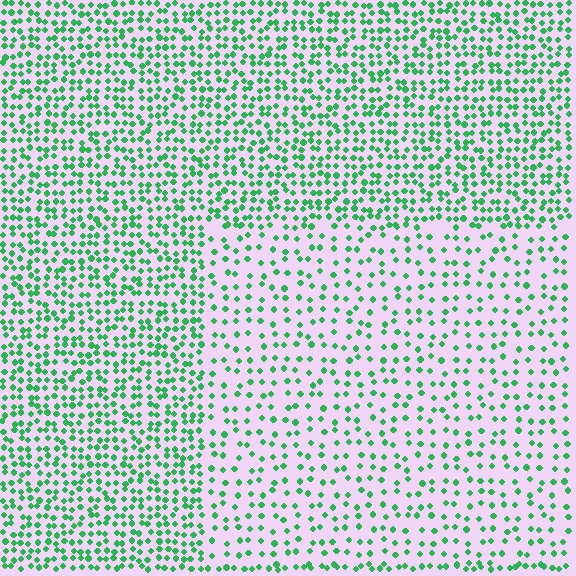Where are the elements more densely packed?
The elements are more densely packed outside the rectangle boundary.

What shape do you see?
I see a rectangle.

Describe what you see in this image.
The image contains small green elements arranged at two different densities. A rectangle-shaped region is visible where the elements are less densely packed than the surrounding area.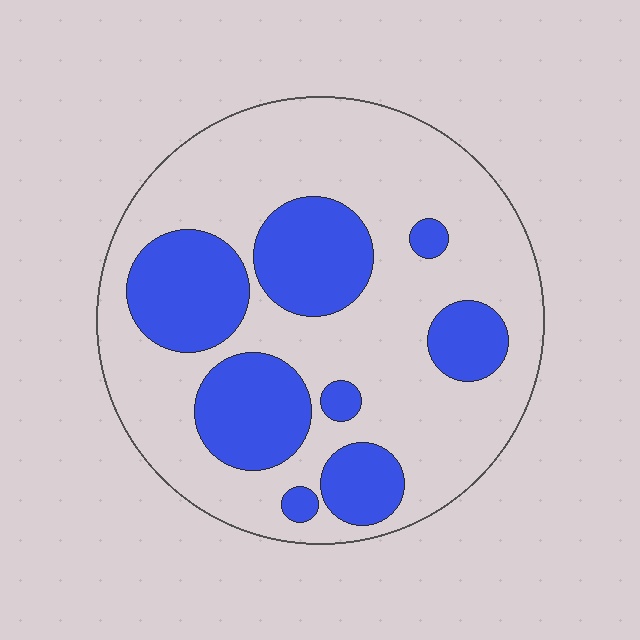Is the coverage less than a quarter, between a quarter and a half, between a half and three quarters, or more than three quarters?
Between a quarter and a half.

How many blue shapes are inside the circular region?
8.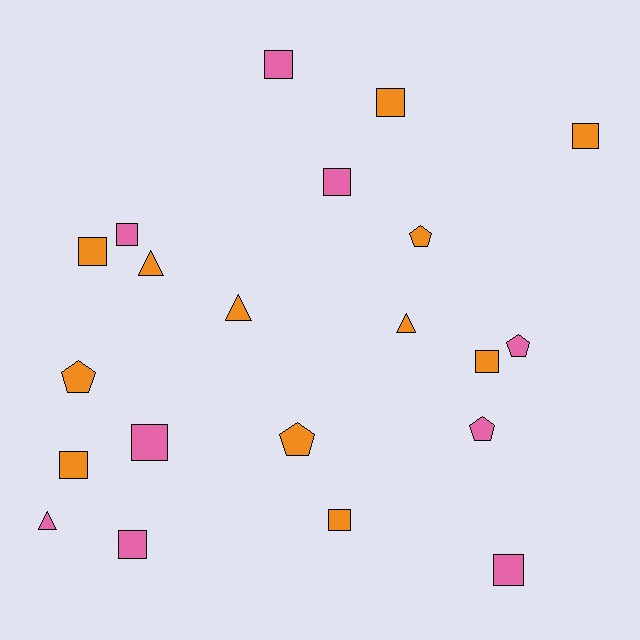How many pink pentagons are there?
There are 2 pink pentagons.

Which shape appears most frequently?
Square, with 12 objects.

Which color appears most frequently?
Orange, with 12 objects.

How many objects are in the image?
There are 21 objects.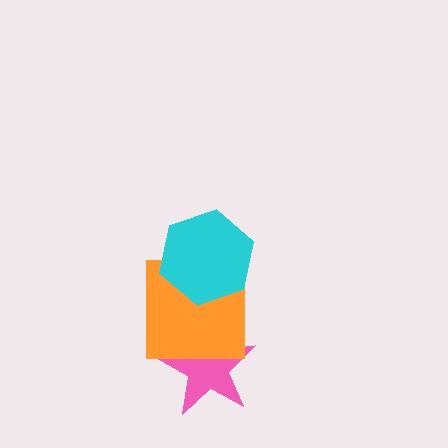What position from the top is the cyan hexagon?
The cyan hexagon is 1st from the top.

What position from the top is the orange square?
The orange square is 2nd from the top.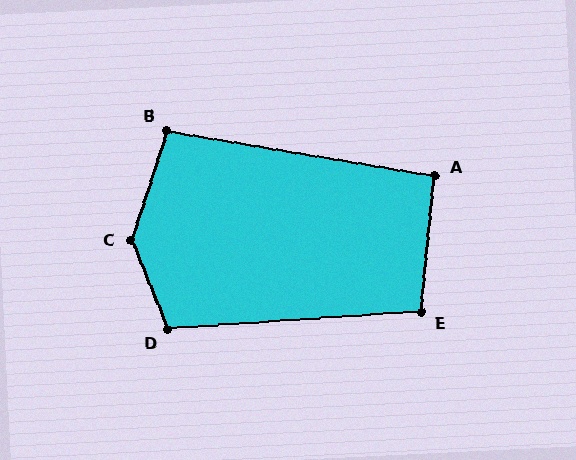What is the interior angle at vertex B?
Approximately 98 degrees (obtuse).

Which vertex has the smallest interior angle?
A, at approximately 94 degrees.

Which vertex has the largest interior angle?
C, at approximately 141 degrees.